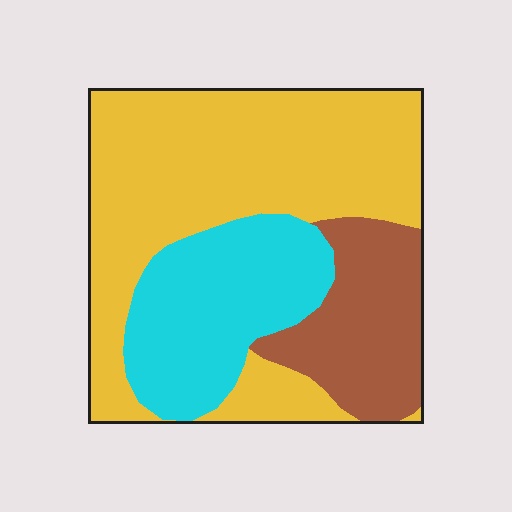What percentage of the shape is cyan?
Cyan covers around 25% of the shape.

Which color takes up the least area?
Brown, at roughly 20%.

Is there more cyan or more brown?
Cyan.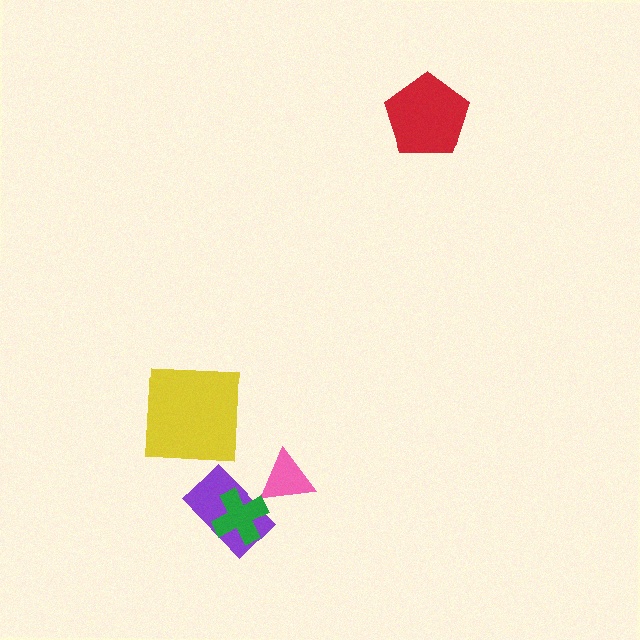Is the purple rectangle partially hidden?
Yes, it is partially covered by another shape.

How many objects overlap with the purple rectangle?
2 objects overlap with the purple rectangle.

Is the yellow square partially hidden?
No, no other shape covers it.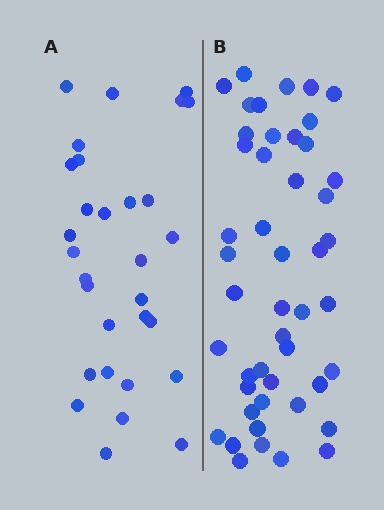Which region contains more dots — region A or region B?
Region B (the right region) has more dots.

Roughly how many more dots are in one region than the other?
Region B has approximately 15 more dots than region A.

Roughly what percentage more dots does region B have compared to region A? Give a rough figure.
About 55% more.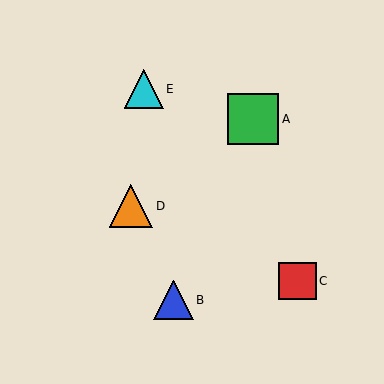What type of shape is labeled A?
Shape A is a green square.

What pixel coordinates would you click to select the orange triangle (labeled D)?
Click at (131, 206) to select the orange triangle D.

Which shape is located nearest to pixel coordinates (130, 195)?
The orange triangle (labeled D) at (131, 206) is nearest to that location.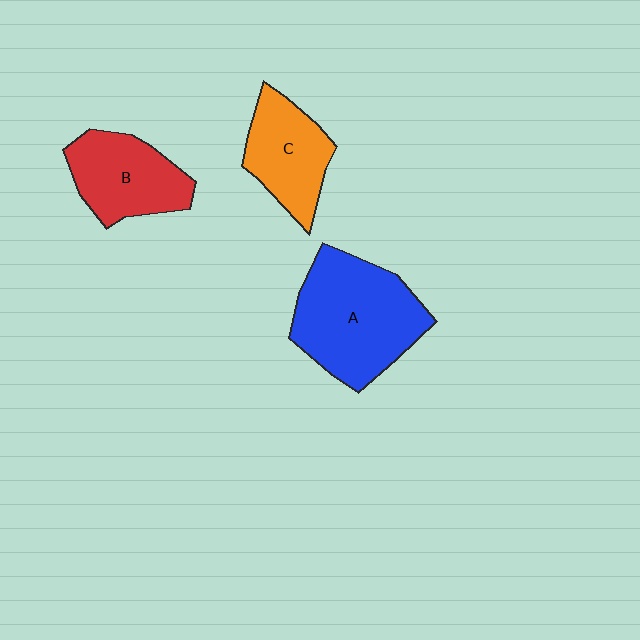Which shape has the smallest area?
Shape C (orange).